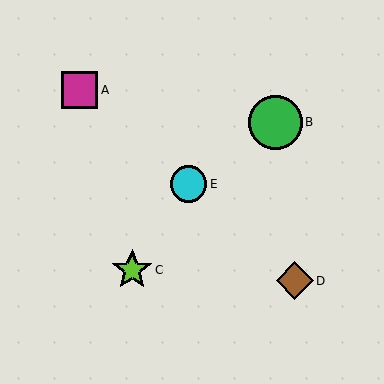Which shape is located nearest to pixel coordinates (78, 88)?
The magenta square (labeled A) at (80, 90) is nearest to that location.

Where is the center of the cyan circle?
The center of the cyan circle is at (189, 184).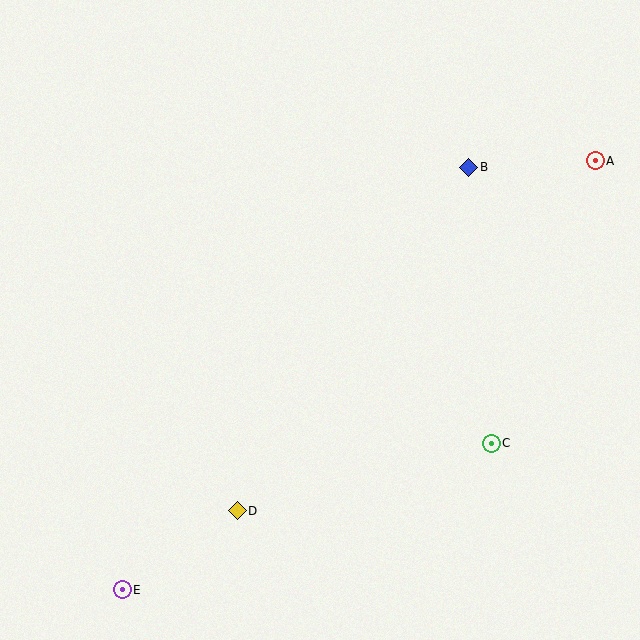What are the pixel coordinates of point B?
Point B is at (469, 167).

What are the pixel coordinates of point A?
Point A is at (595, 161).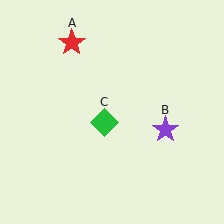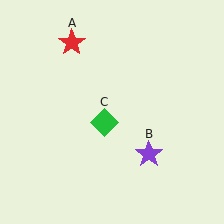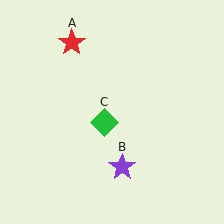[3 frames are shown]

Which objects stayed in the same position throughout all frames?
Red star (object A) and green diamond (object C) remained stationary.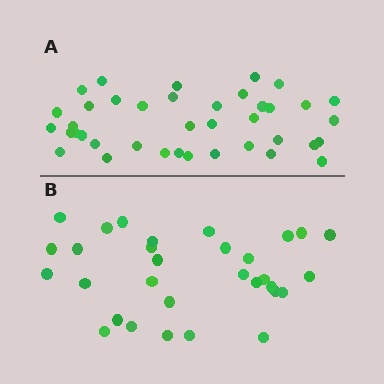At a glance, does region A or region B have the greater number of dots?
Region A (the top region) has more dots.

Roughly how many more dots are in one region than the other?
Region A has roughly 8 or so more dots than region B.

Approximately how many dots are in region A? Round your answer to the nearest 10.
About 40 dots. (The exact count is 39, which rounds to 40.)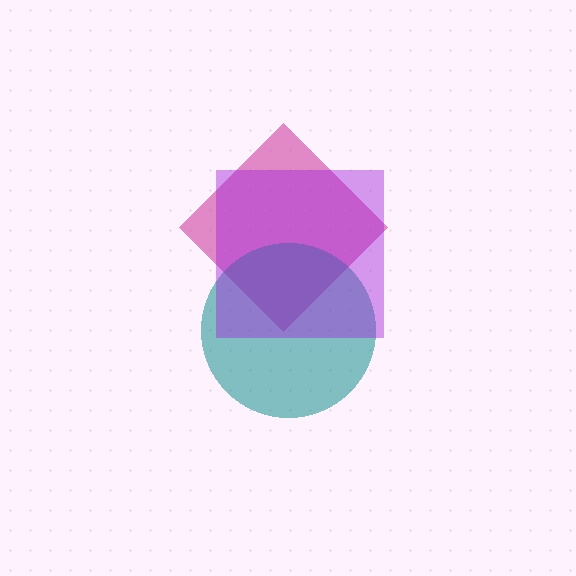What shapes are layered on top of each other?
The layered shapes are: a magenta diamond, a teal circle, a purple square.